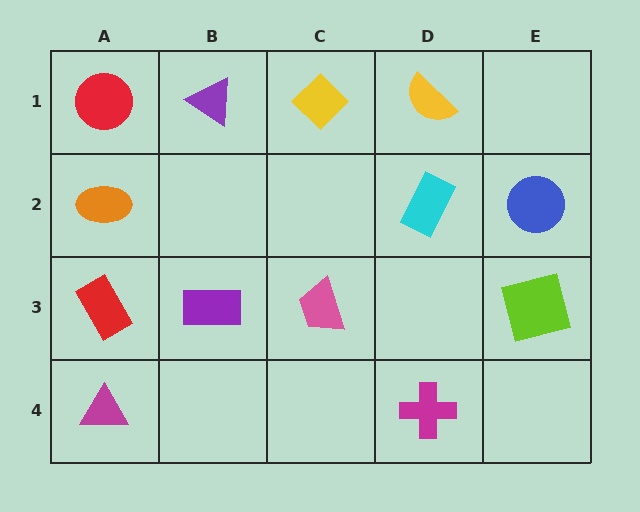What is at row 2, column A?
An orange ellipse.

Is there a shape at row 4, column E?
No, that cell is empty.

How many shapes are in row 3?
4 shapes.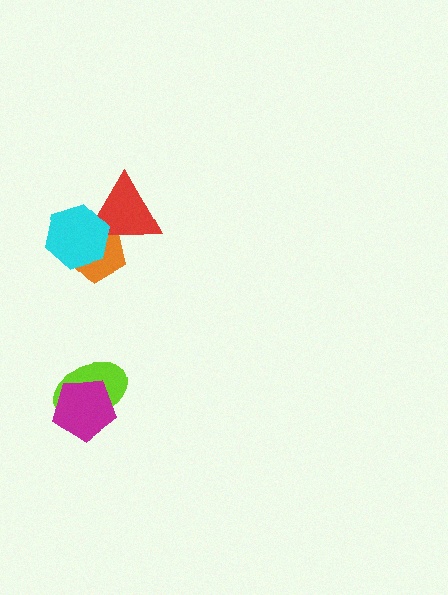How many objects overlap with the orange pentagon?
2 objects overlap with the orange pentagon.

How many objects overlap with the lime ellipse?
1 object overlaps with the lime ellipse.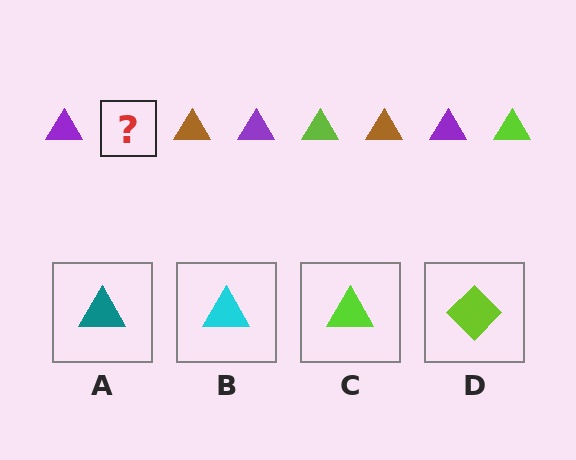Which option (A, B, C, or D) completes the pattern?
C.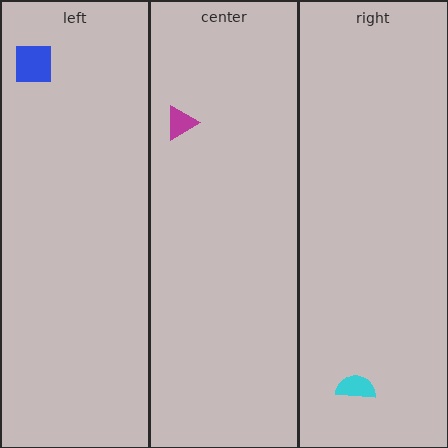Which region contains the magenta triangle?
The center region.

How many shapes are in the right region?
1.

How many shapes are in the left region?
1.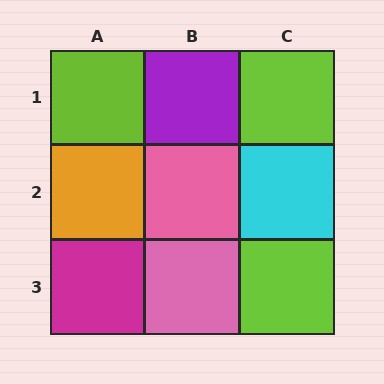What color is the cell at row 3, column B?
Pink.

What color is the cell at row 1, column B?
Purple.